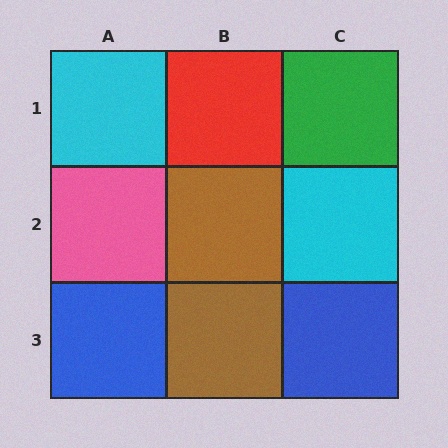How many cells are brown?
2 cells are brown.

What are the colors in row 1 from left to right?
Cyan, red, green.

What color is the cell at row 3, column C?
Blue.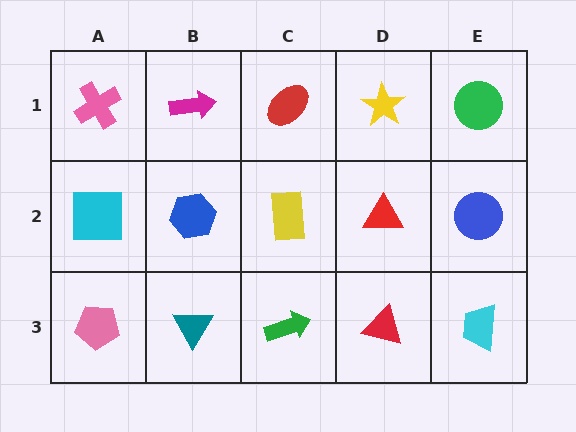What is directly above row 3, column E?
A blue circle.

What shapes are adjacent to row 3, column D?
A red triangle (row 2, column D), a green arrow (row 3, column C), a cyan trapezoid (row 3, column E).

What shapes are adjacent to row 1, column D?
A red triangle (row 2, column D), a red ellipse (row 1, column C), a green circle (row 1, column E).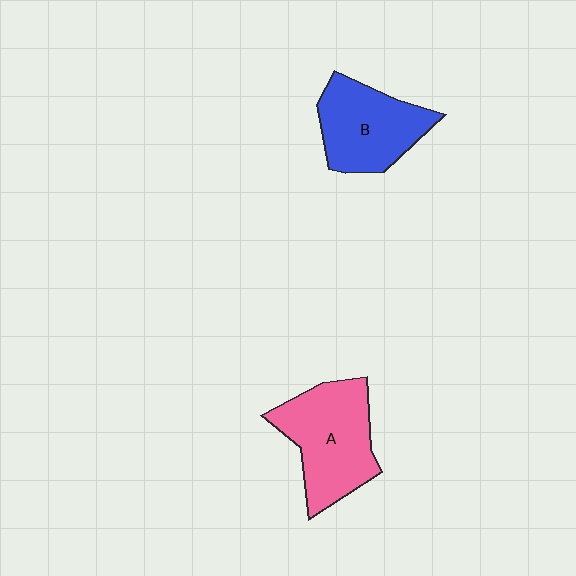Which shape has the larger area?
Shape A (pink).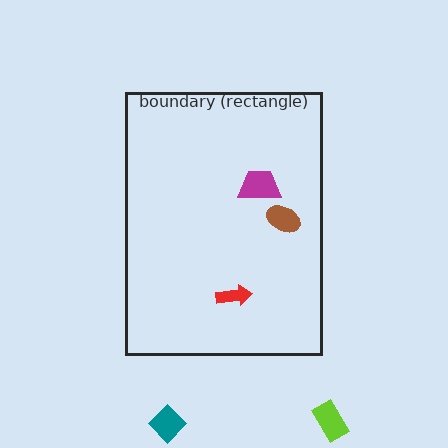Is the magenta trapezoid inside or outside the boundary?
Inside.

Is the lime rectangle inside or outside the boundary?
Outside.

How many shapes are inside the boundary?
3 inside, 2 outside.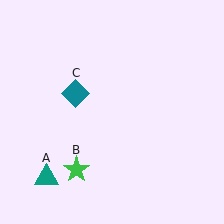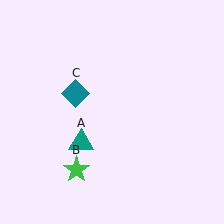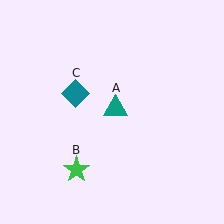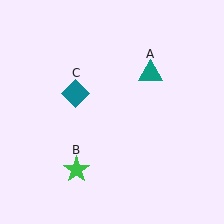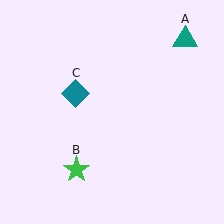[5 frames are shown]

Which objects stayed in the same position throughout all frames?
Green star (object B) and teal diamond (object C) remained stationary.